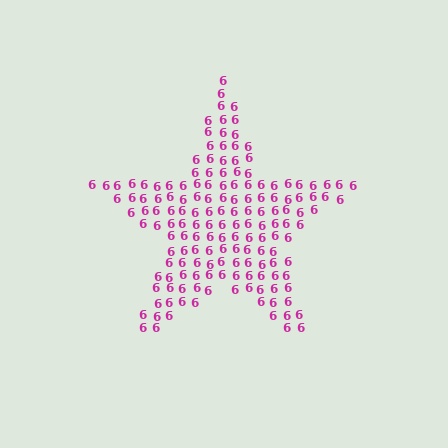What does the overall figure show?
The overall figure shows a star.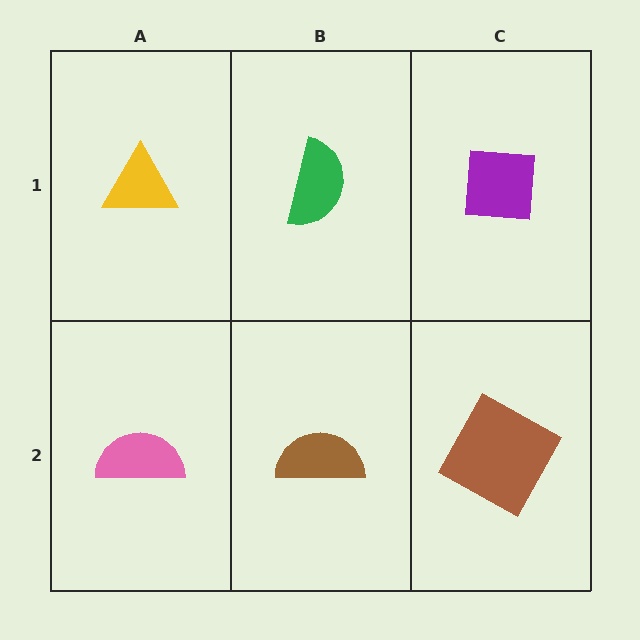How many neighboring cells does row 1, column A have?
2.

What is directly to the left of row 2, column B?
A pink semicircle.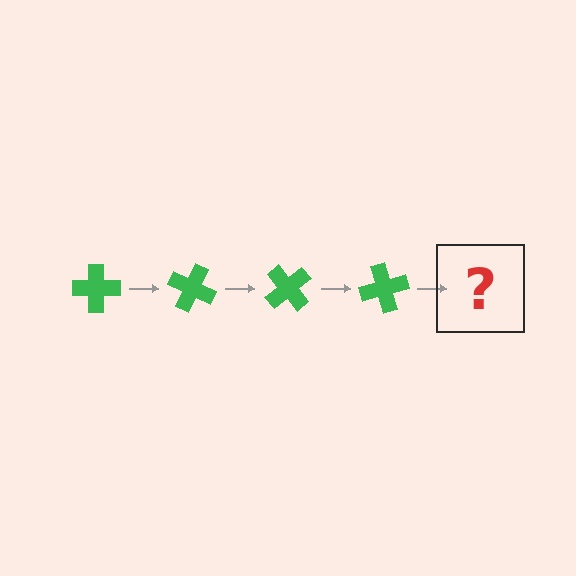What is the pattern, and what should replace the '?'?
The pattern is that the cross rotates 25 degrees each step. The '?' should be a green cross rotated 100 degrees.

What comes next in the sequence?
The next element should be a green cross rotated 100 degrees.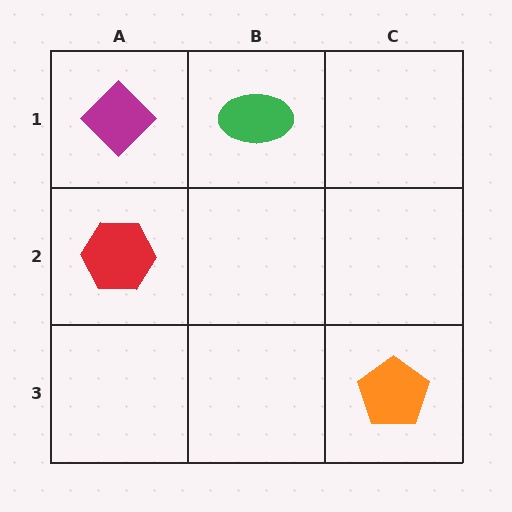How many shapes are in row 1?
2 shapes.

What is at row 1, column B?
A green ellipse.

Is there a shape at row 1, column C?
No, that cell is empty.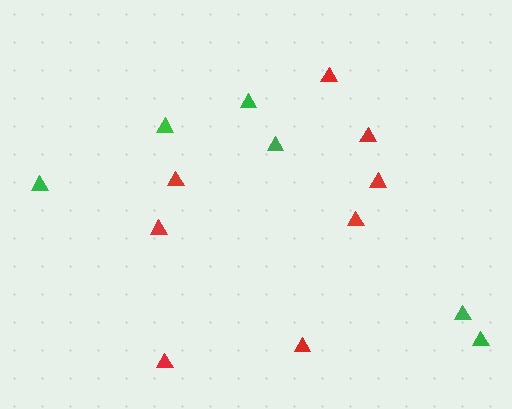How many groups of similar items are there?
There are 2 groups: one group of green triangles (6) and one group of red triangles (8).